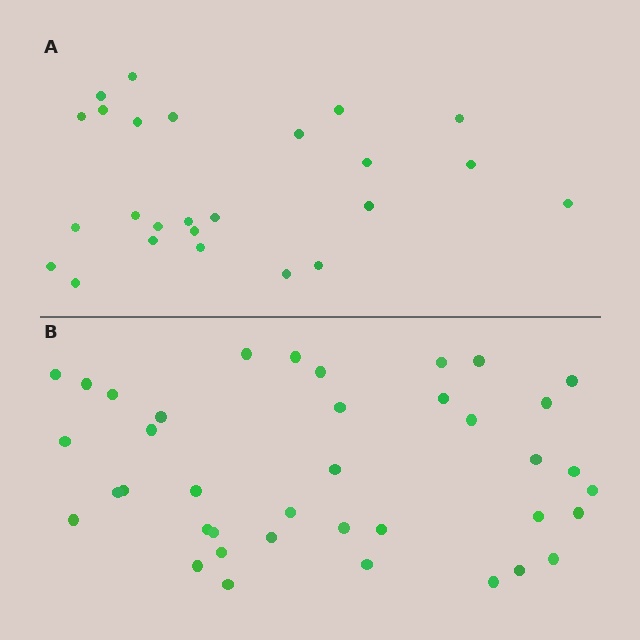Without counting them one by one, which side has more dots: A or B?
Region B (the bottom region) has more dots.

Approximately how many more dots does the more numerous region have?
Region B has approximately 15 more dots than region A.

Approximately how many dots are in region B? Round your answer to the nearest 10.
About 40 dots. (The exact count is 39, which rounds to 40.)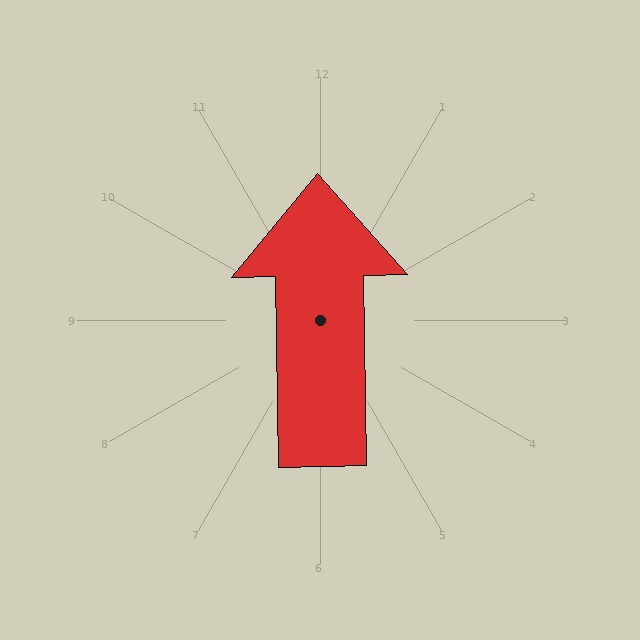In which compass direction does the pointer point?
North.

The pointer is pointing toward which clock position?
Roughly 12 o'clock.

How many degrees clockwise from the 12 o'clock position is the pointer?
Approximately 359 degrees.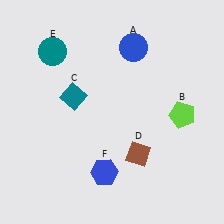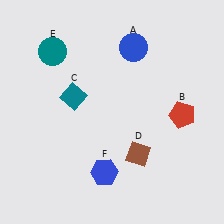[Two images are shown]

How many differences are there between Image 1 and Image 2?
There is 1 difference between the two images.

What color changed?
The pentagon (B) changed from lime in Image 1 to red in Image 2.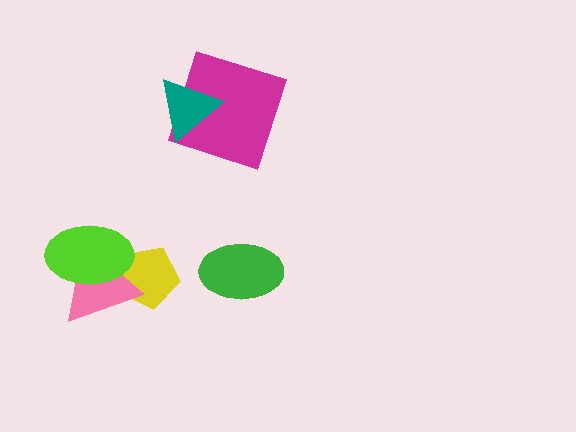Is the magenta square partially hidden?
Yes, it is partially covered by another shape.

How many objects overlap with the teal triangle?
1 object overlaps with the teal triangle.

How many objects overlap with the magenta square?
1 object overlaps with the magenta square.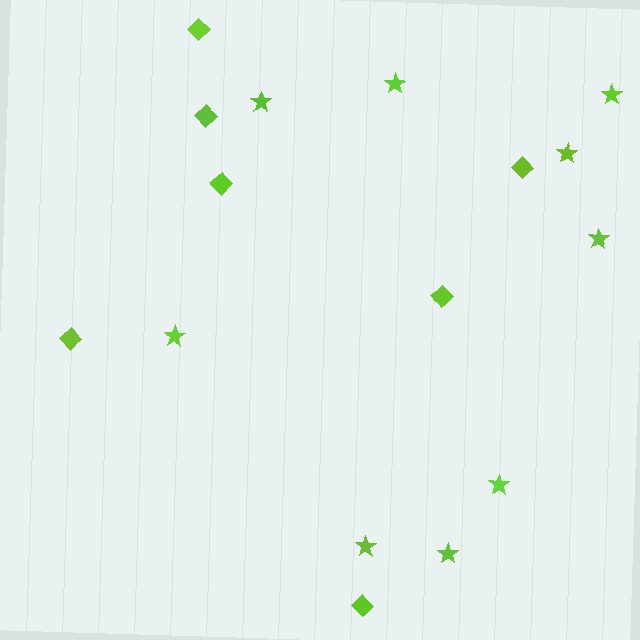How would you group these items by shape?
There are 2 groups: one group of diamonds (7) and one group of stars (9).